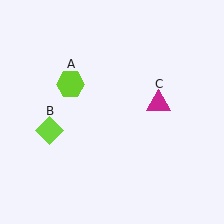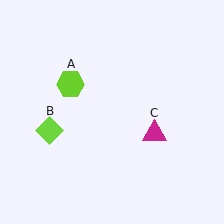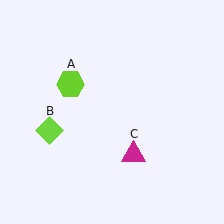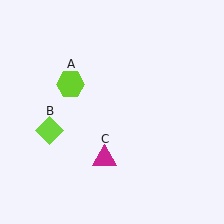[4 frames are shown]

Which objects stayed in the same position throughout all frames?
Lime hexagon (object A) and lime diamond (object B) remained stationary.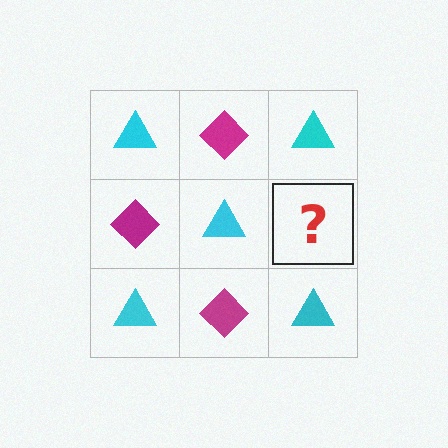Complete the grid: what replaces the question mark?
The question mark should be replaced with a magenta diamond.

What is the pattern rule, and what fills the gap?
The rule is that it alternates cyan triangle and magenta diamond in a checkerboard pattern. The gap should be filled with a magenta diamond.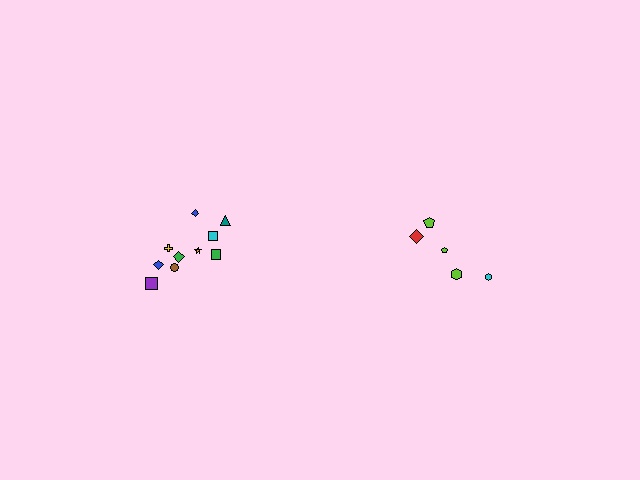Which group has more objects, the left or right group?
The left group.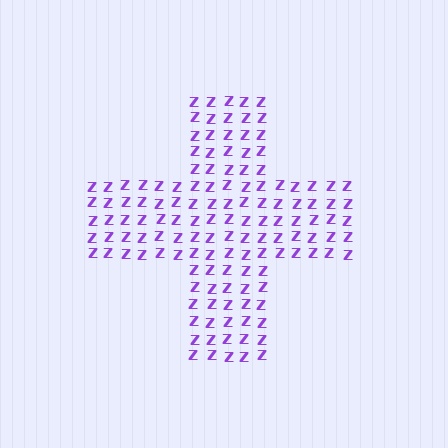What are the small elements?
The small elements are letter Z's.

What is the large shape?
The large shape is a cross.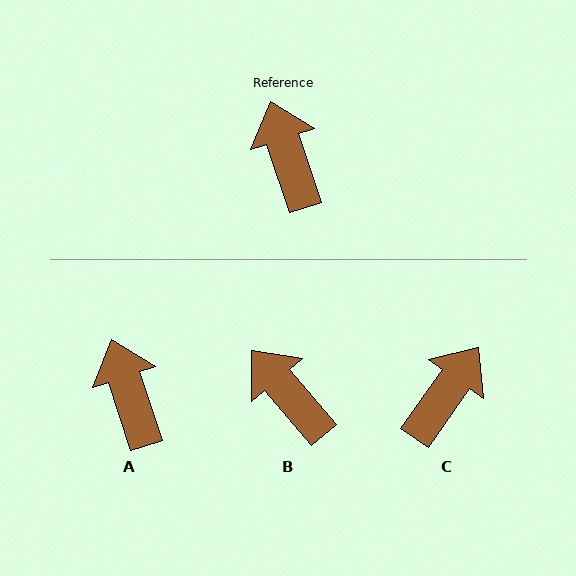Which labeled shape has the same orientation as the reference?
A.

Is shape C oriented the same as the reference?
No, it is off by about 53 degrees.